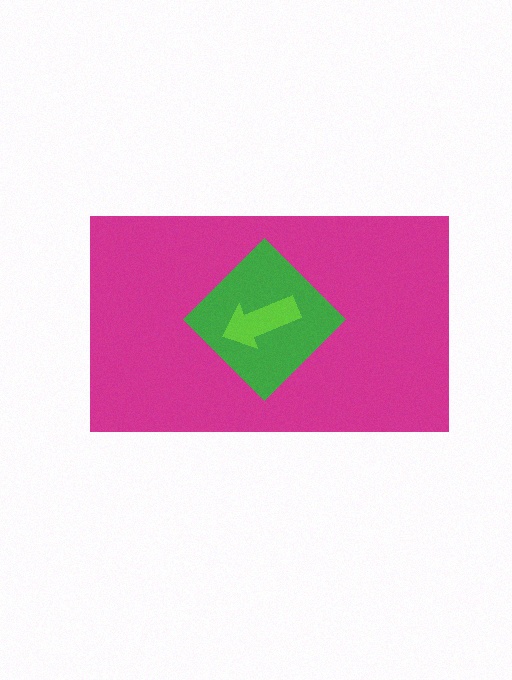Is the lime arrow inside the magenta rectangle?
Yes.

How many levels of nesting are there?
3.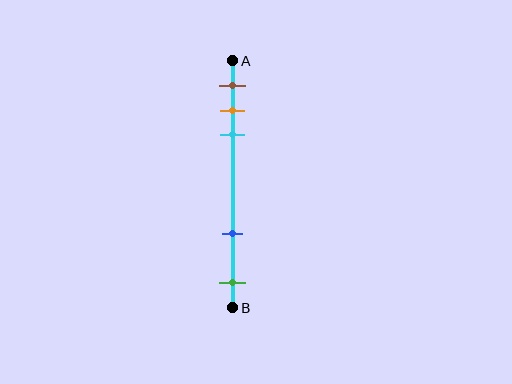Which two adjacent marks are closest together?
The orange and cyan marks are the closest adjacent pair.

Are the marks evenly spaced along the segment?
No, the marks are not evenly spaced.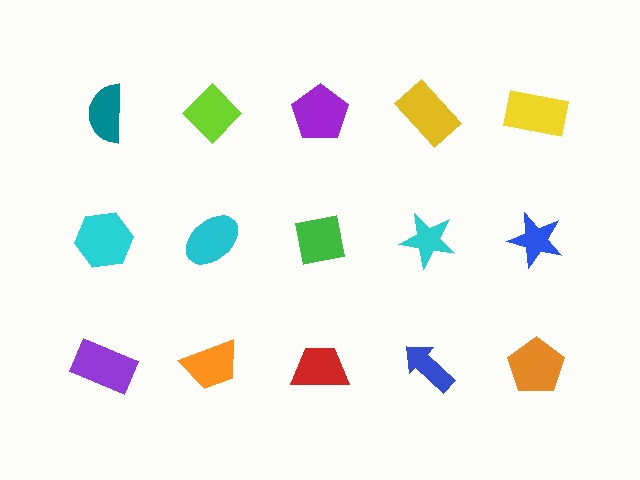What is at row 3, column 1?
A purple rectangle.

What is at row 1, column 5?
A yellow rectangle.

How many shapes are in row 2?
5 shapes.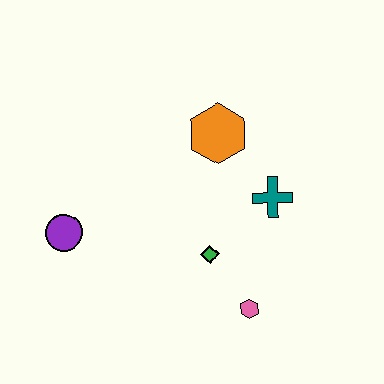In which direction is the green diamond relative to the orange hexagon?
The green diamond is below the orange hexagon.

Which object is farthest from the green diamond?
The purple circle is farthest from the green diamond.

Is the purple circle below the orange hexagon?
Yes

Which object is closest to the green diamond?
The pink hexagon is closest to the green diamond.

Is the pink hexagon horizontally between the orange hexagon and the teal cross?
Yes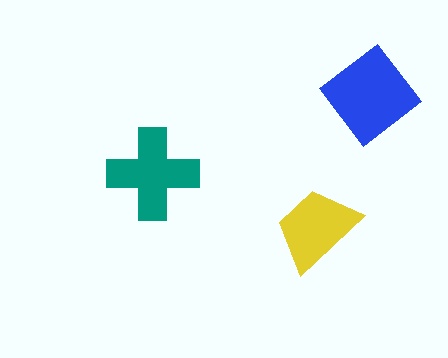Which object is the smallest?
The yellow trapezoid.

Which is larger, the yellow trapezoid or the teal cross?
The teal cross.